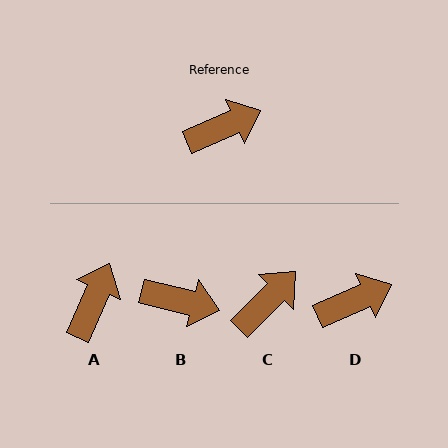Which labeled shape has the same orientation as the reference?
D.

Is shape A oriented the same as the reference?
No, it is off by about 42 degrees.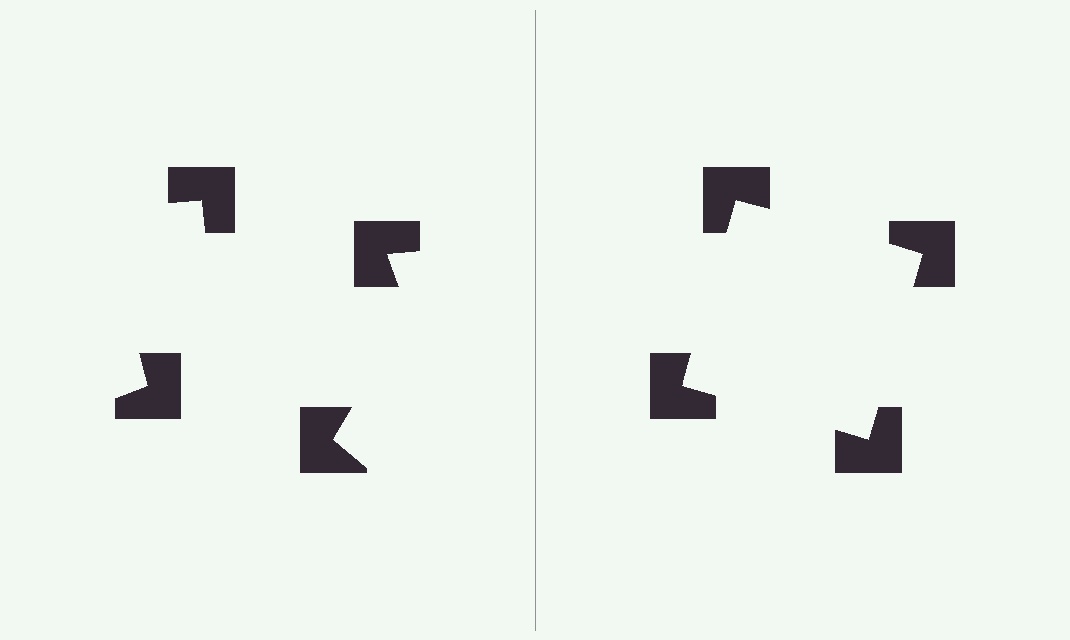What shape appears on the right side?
An illusory square.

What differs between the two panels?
The notched squares are positioned identically on both sides; only the wedge orientations differ. On the right they align to a square; on the left they are misaligned.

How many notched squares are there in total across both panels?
8 — 4 on each side.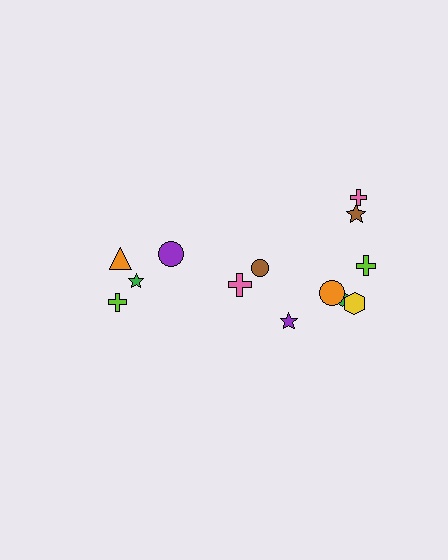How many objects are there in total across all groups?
There are 13 objects.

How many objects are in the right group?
There are 8 objects.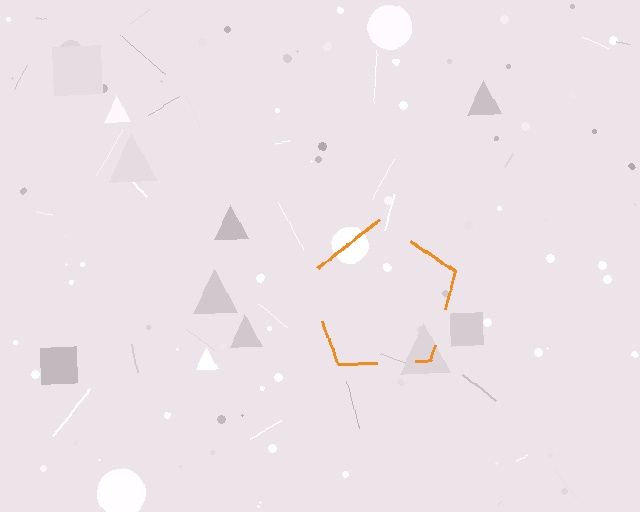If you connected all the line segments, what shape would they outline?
They would outline a pentagon.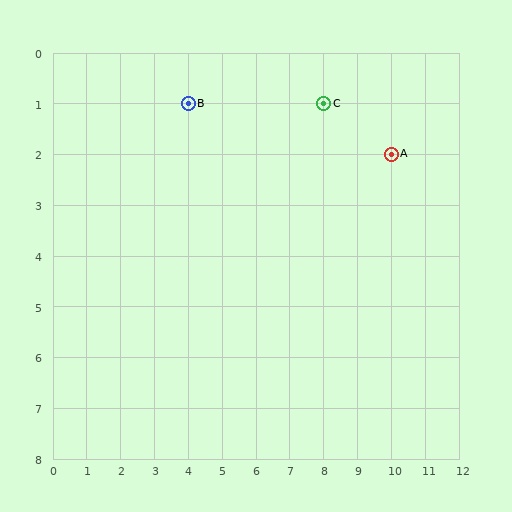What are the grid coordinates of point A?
Point A is at grid coordinates (10, 2).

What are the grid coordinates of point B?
Point B is at grid coordinates (4, 1).